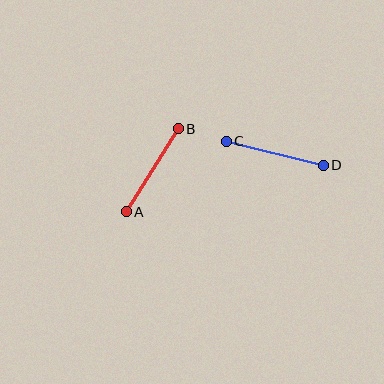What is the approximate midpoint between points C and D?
The midpoint is at approximately (275, 153) pixels.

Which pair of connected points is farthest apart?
Points C and D are farthest apart.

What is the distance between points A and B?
The distance is approximately 98 pixels.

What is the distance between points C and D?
The distance is approximately 100 pixels.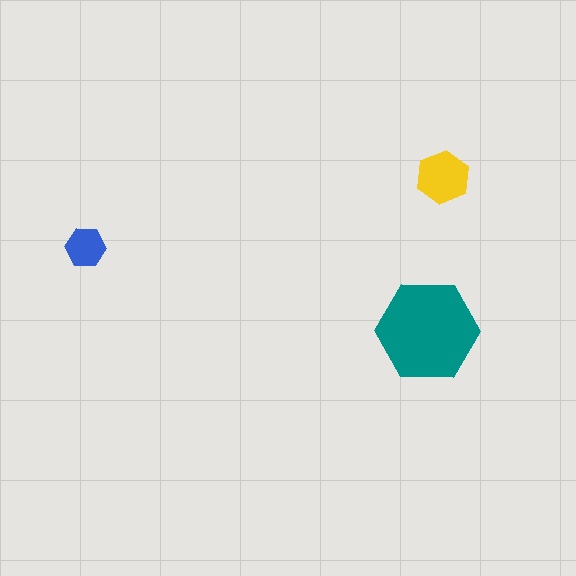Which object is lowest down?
The teal hexagon is bottommost.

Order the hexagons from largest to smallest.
the teal one, the yellow one, the blue one.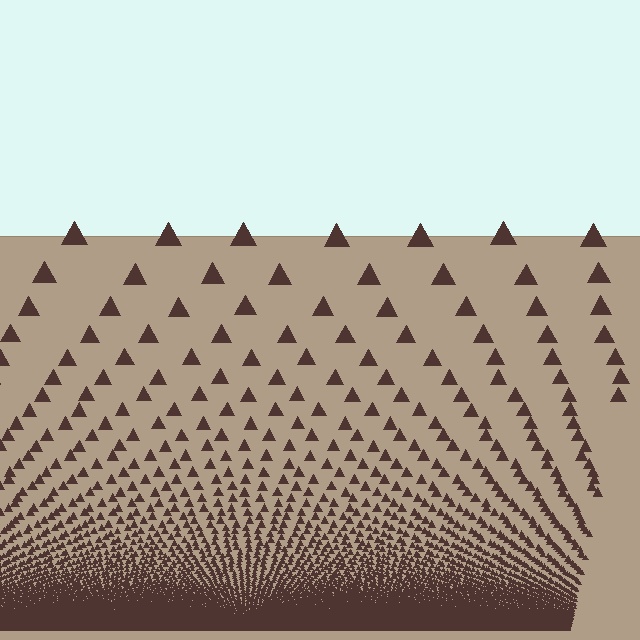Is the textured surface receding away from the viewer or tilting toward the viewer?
The surface appears to tilt toward the viewer. Texture elements get larger and sparser toward the top.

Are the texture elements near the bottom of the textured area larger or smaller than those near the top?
Smaller. The gradient is inverted — elements near the bottom are smaller and denser.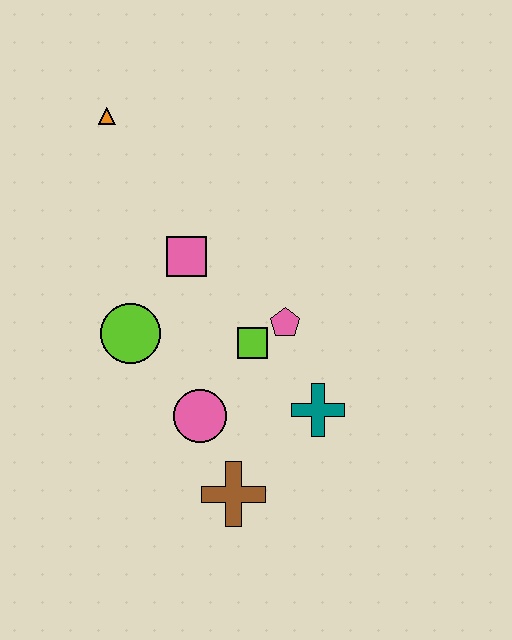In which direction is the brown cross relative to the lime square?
The brown cross is below the lime square.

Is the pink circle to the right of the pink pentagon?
No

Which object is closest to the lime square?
The pink pentagon is closest to the lime square.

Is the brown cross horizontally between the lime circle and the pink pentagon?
Yes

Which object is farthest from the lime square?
The orange triangle is farthest from the lime square.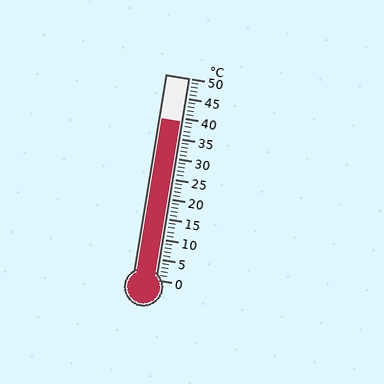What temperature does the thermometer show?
The thermometer shows approximately 39°C.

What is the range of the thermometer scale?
The thermometer scale ranges from 0°C to 50°C.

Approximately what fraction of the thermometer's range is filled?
The thermometer is filled to approximately 80% of its range.